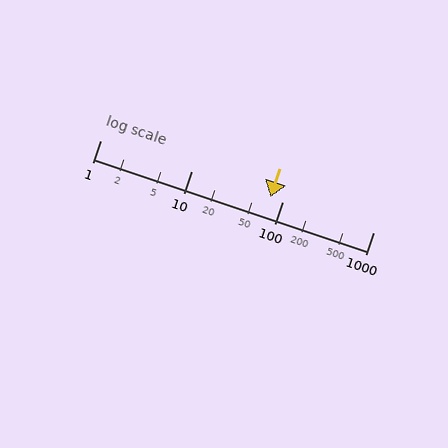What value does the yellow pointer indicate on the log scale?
The pointer indicates approximately 74.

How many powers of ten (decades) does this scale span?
The scale spans 3 decades, from 1 to 1000.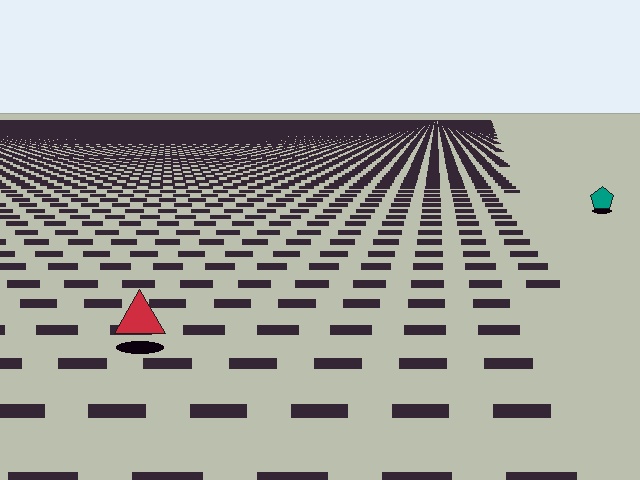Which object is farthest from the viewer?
The teal pentagon is farthest from the viewer. It appears smaller and the ground texture around it is denser.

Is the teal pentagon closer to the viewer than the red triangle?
No. The red triangle is closer — you can tell from the texture gradient: the ground texture is coarser near it.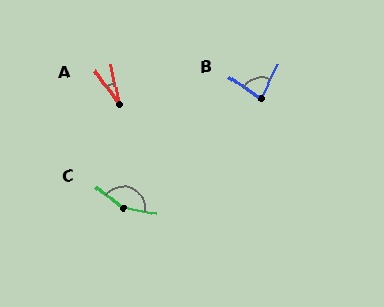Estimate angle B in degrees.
Approximately 81 degrees.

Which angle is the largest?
C, at approximately 153 degrees.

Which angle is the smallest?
A, at approximately 24 degrees.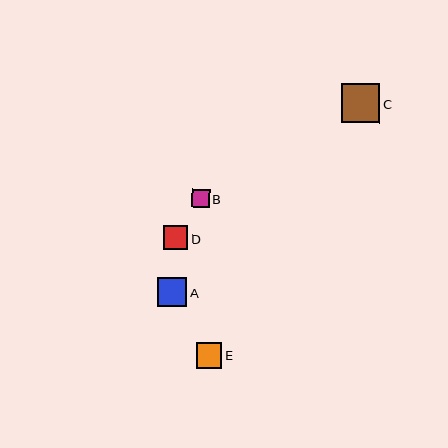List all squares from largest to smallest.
From largest to smallest: C, A, E, D, B.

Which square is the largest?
Square C is the largest with a size of approximately 39 pixels.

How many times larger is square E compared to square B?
Square E is approximately 1.4 times the size of square B.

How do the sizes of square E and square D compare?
Square E and square D are approximately the same size.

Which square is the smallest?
Square B is the smallest with a size of approximately 18 pixels.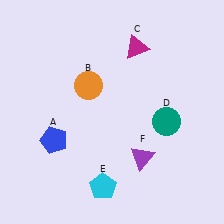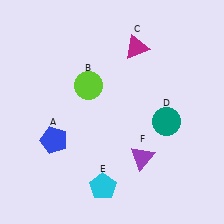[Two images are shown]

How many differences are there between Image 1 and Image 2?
There is 1 difference between the two images.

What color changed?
The circle (B) changed from orange in Image 1 to lime in Image 2.